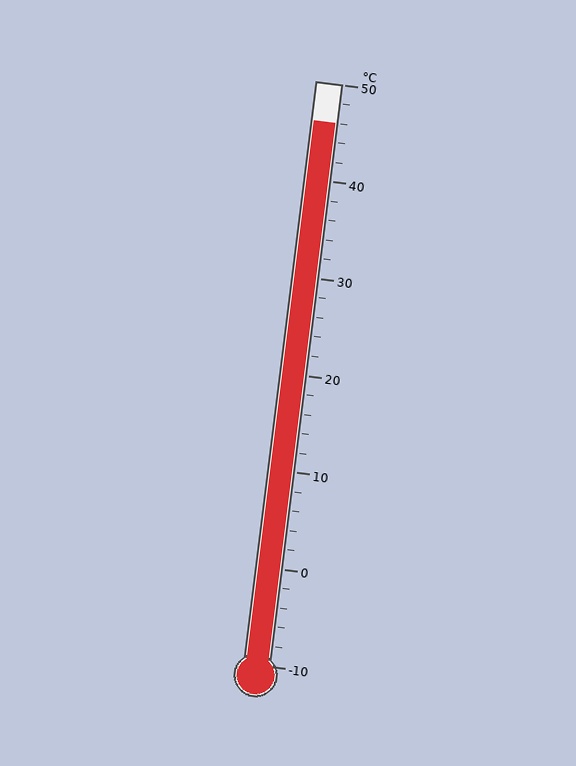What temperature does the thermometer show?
The thermometer shows approximately 46°C.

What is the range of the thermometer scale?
The thermometer scale ranges from -10°C to 50°C.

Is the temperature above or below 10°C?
The temperature is above 10°C.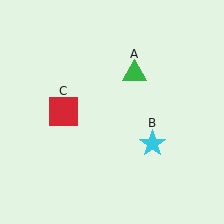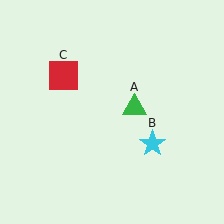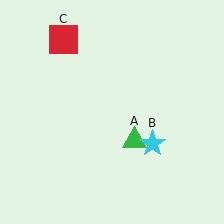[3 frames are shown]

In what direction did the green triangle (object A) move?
The green triangle (object A) moved down.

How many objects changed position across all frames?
2 objects changed position: green triangle (object A), red square (object C).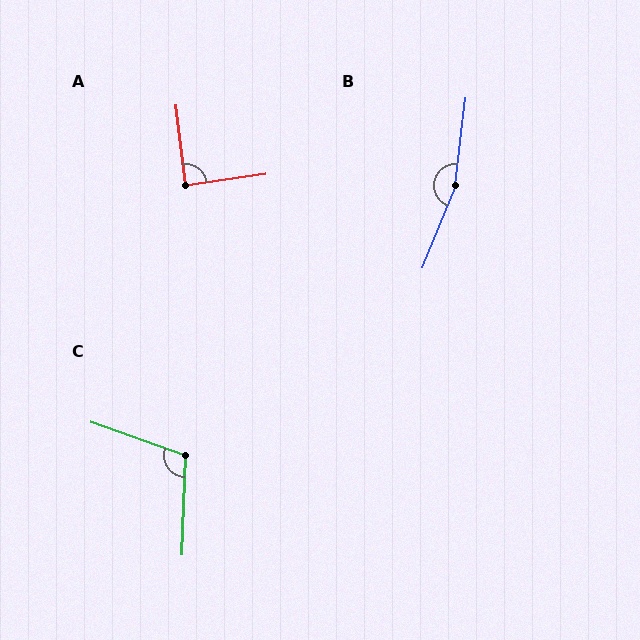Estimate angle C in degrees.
Approximately 108 degrees.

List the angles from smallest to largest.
A (88°), C (108°), B (165°).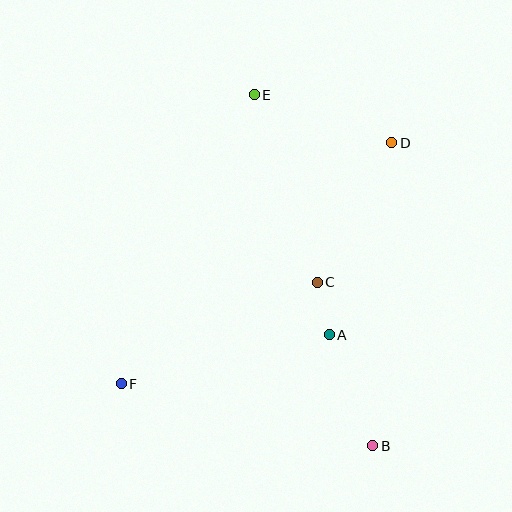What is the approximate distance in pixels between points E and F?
The distance between E and F is approximately 318 pixels.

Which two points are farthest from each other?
Points B and E are farthest from each other.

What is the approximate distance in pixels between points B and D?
The distance between B and D is approximately 304 pixels.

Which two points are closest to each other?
Points A and C are closest to each other.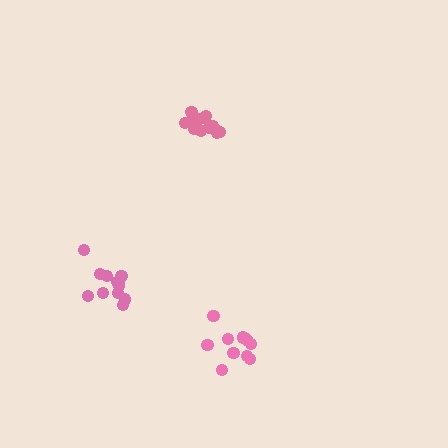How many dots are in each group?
Group 1: 11 dots, Group 2: 12 dots, Group 3: 12 dots (35 total).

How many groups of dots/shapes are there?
There are 3 groups.